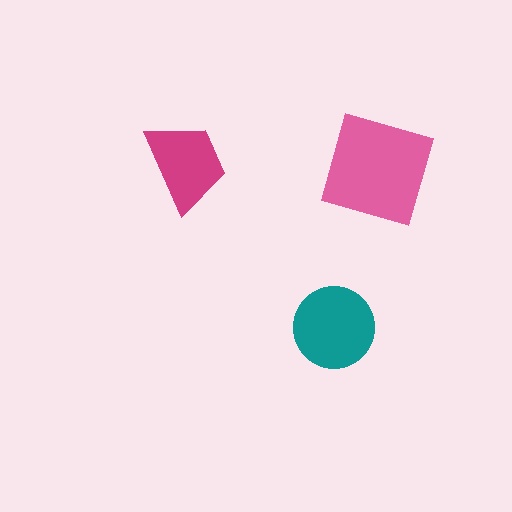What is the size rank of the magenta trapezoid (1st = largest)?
3rd.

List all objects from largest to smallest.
The pink diamond, the teal circle, the magenta trapezoid.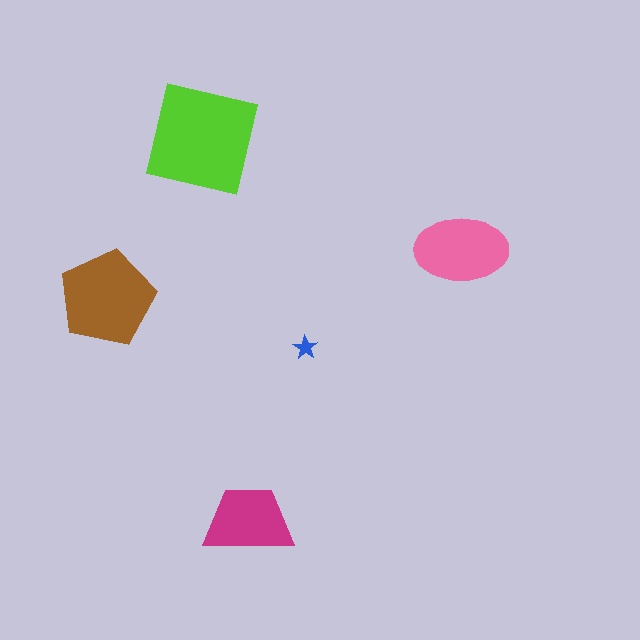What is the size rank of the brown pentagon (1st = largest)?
2nd.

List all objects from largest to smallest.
The lime square, the brown pentagon, the pink ellipse, the magenta trapezoid, the blue star.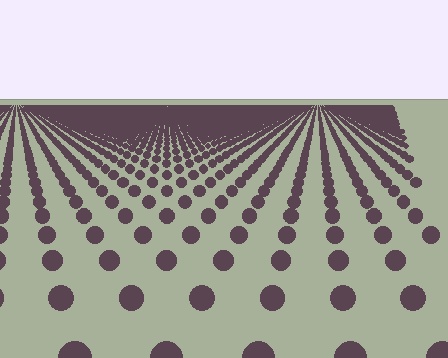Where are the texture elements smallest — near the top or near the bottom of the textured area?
Near the top.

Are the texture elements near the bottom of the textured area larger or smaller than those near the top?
Larger. Near the bottom, elements are closer to the viewer and appear at a bigger on-screen size.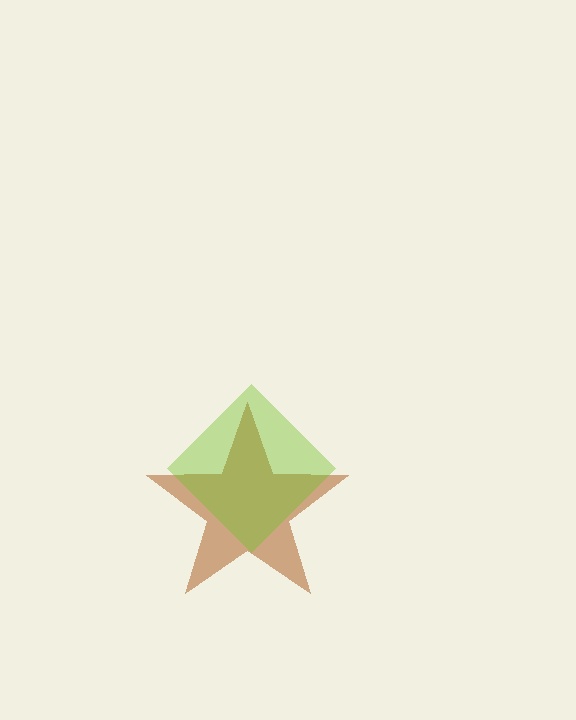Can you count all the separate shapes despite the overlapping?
Yes, there are 2 separate shapes.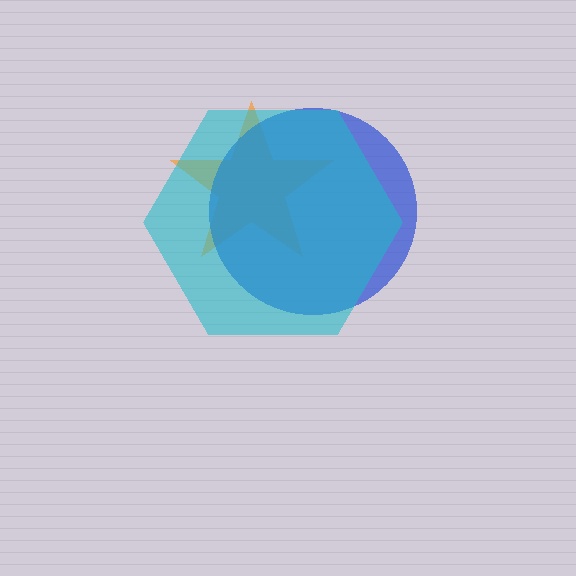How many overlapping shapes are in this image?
There are 3 overlapping shapes in the image.